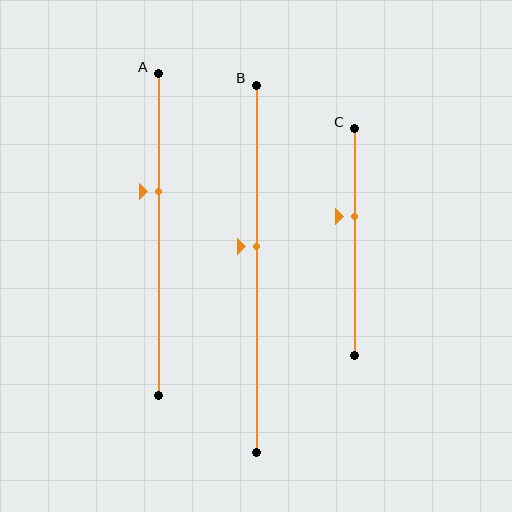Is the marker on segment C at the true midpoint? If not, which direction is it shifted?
No, the marker on segment C is shifted upward by about 11% of the segment length.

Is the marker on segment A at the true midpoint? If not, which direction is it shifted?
No, the marker on segment A is shifted upward by about 13% of the segment length.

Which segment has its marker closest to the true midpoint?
Segment B has its marker closest to the true midpoint.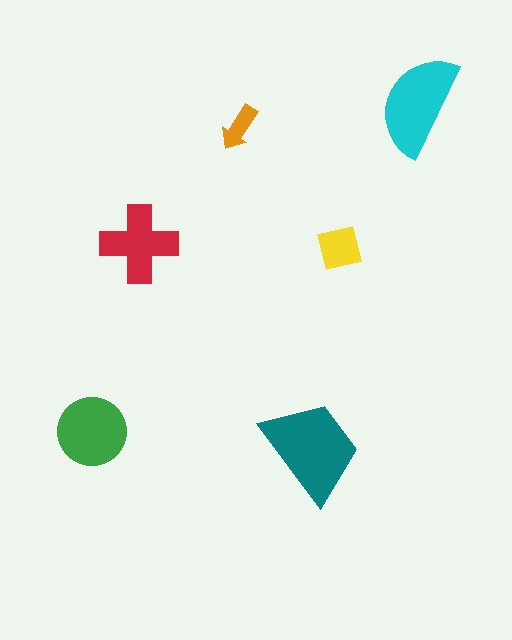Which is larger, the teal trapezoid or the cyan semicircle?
The teal trapezoid.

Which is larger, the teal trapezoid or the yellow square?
The teal trapezoid.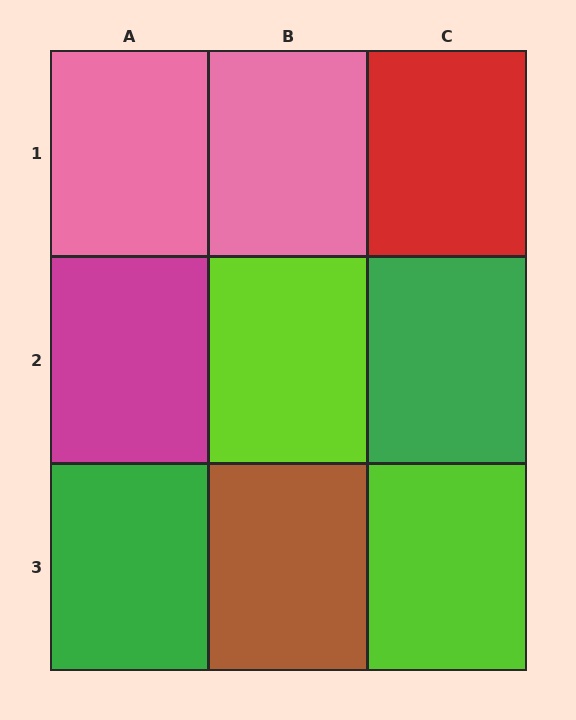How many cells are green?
2 cells are green.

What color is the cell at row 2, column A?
Magenta.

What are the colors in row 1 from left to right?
Pink, pink, red.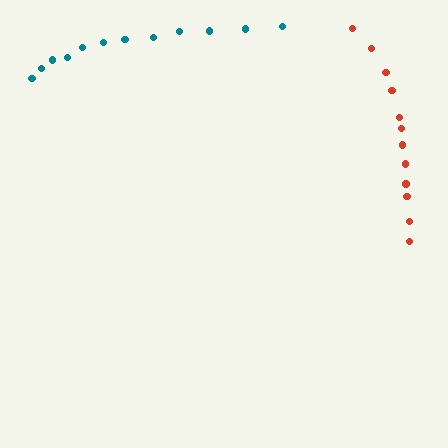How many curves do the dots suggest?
There are 2 distinct paths.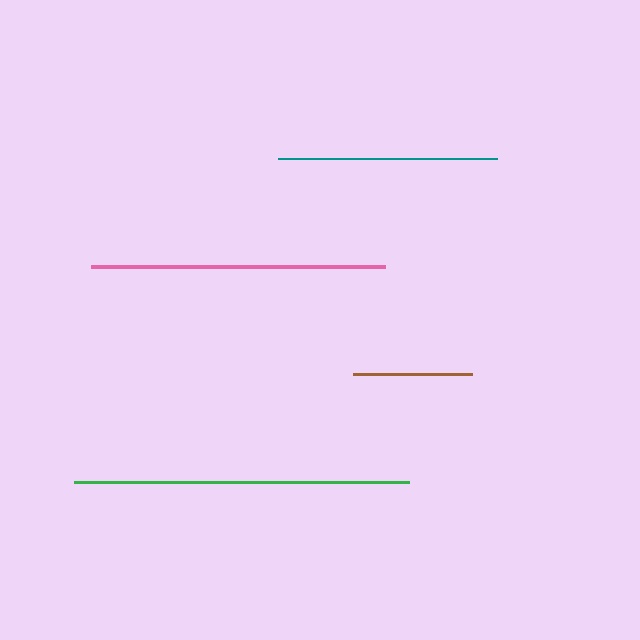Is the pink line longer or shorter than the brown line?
The pink line is longer than the brown line.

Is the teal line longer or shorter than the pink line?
The pink line is longer than the teal line.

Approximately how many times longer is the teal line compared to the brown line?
The teal line is approximately 1.9 times the length of the brown line.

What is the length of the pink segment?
The pink segment is approximately 293 pixels long.